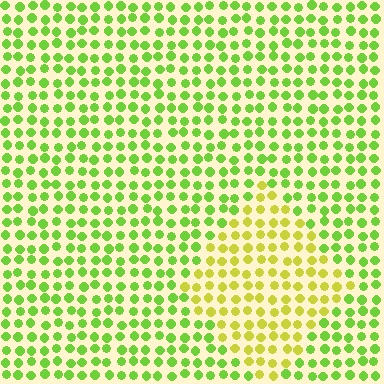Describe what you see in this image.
The image is filled with small lime elements in a uniform arrangement. A diamond-shaped region is visible where the elements are tinted to a slightly different hue, forming a subtle color boundary.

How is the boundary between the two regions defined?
The boundary is defined purely by a slight shift in hue (about 36 degrees). Spacing, size, and orientation are identical on both sides.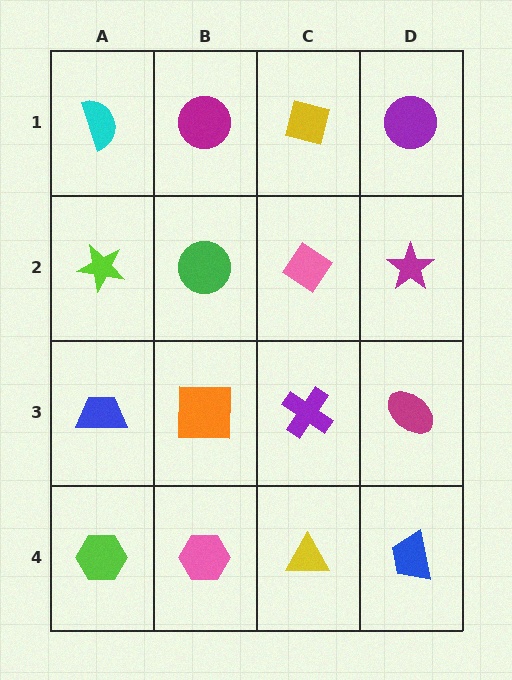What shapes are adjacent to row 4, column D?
A magenta ellipse (row 3, column D), a yellow triangle (row 4, column C).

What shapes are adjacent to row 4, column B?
An orange square (row 3, column B), a lime hexagon (row 4, column A), a yellow triangle (row 4, column C).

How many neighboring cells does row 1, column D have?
2.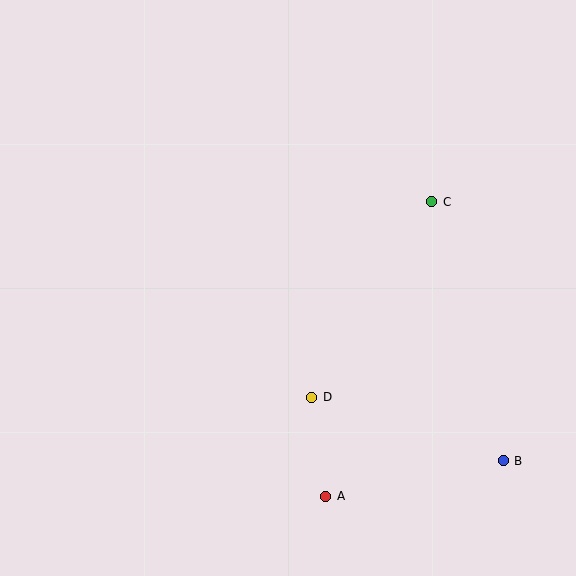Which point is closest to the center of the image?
Point D at (312, 397) is closest to the center.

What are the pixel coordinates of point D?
Point D is at (312, 397).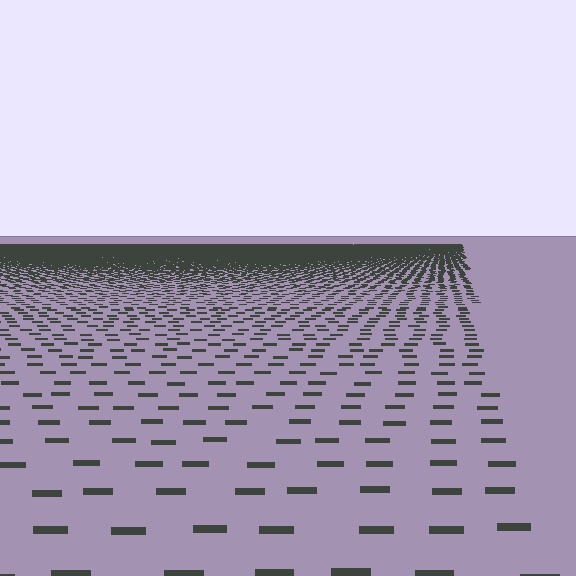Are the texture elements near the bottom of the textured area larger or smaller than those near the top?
Larger. Near the bottom, elements are closer to the viewer and appear at a bigger on-screen size.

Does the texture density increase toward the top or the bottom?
Density increases toward the top.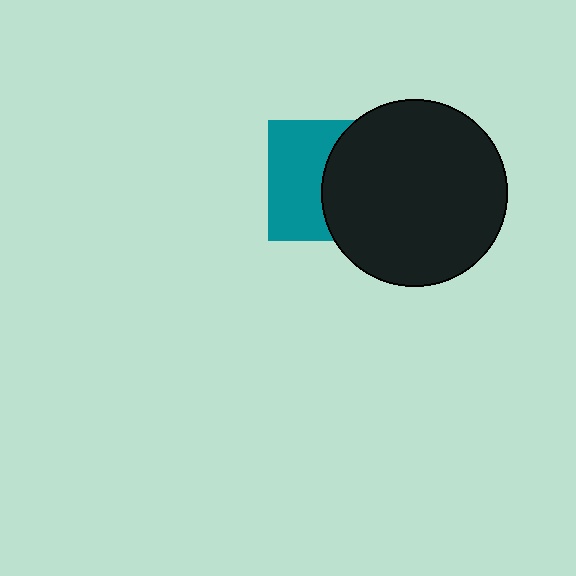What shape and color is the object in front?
The object in front is a black circle.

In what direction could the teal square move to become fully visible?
The teal square could move left. That would shift it out from behind the black circle entirely.